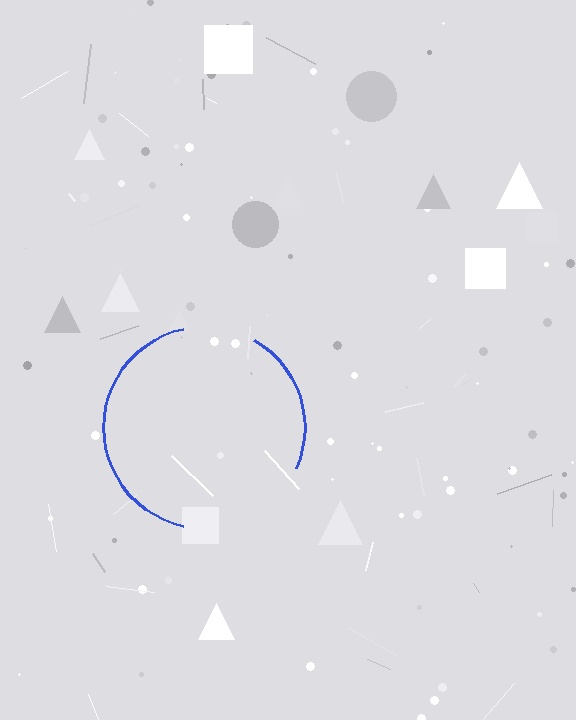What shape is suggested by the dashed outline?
The dashed outline suggests a circle.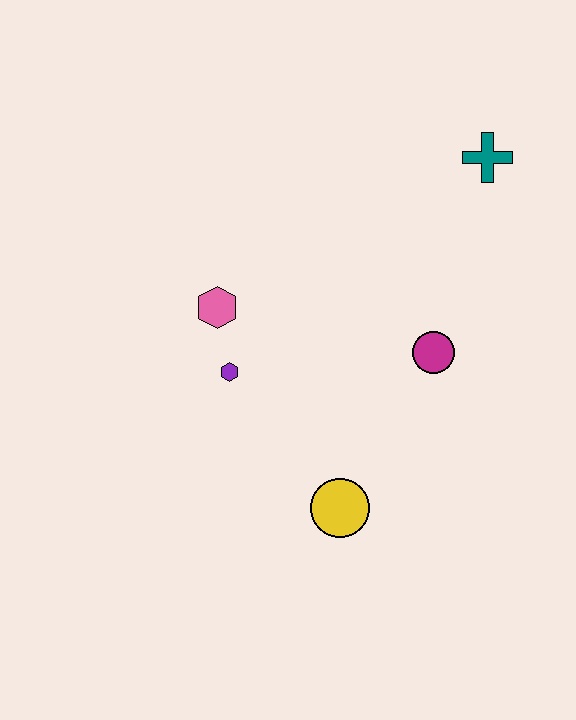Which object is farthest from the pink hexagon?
The teal cross is farthest from the pink hexagon.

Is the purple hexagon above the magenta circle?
No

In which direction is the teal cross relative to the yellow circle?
The teal cross is above the yellow circle.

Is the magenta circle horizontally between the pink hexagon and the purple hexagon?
No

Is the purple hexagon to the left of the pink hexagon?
No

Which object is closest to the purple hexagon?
The pink hexagon is closest to the purple hexagon.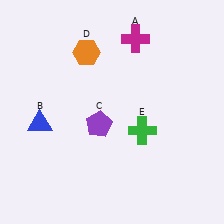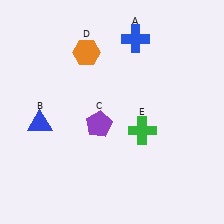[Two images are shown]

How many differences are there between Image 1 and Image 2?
There is 1 difference between the two images.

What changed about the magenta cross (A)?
In Image 1, A is magenta. In Image 2, it changed to blue.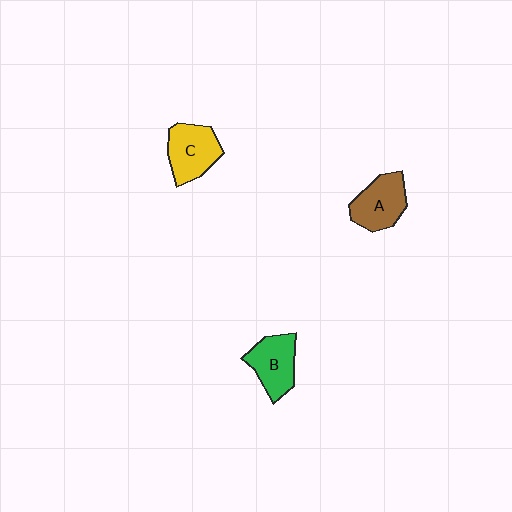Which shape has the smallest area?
Shape B (green).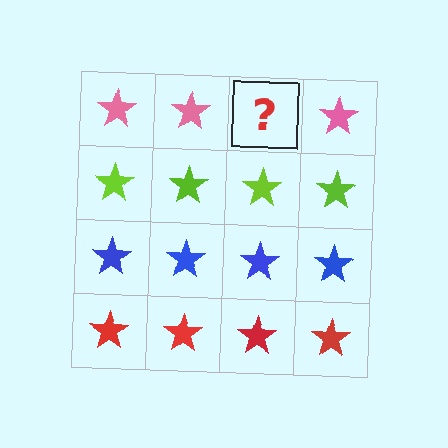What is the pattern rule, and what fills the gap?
The rule is that each row has a consistent color. The gap should be filled with a pink star.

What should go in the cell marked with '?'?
The missing cell should contain a pink star.